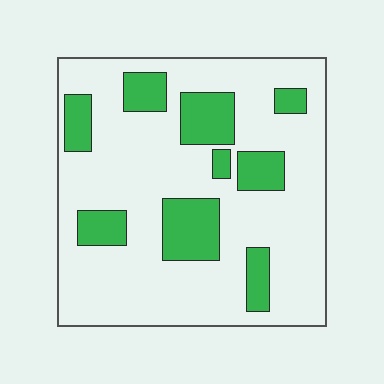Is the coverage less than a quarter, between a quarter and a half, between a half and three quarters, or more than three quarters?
Less than a quarter.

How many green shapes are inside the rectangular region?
9.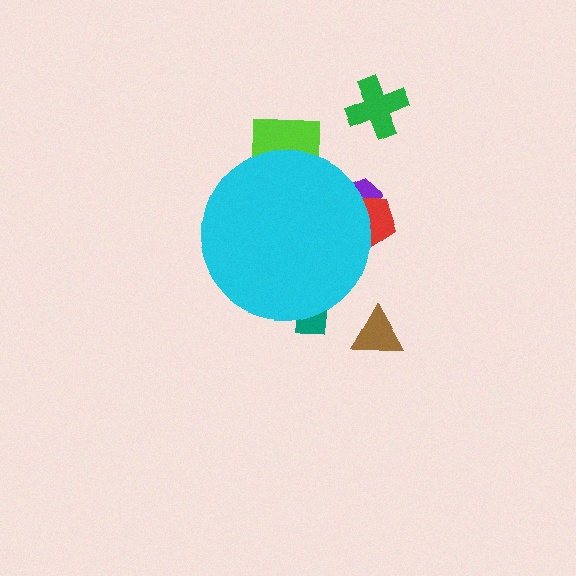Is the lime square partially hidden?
Yes, the lime square is partially hidden behind the cyan circle.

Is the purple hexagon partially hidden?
Yes, the purple hexagon is partially hidden behind the cyan circle.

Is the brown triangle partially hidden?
No, the brown triangle is fully visible.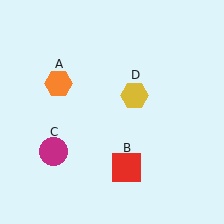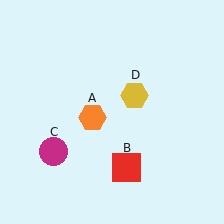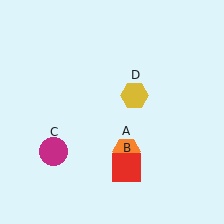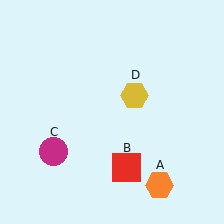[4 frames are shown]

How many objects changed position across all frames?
1 object changed position: orange hexagon (object A).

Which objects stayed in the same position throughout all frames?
Red square (object B) and magenta circle (object C) and yellow hexagon (object D) remained stationary.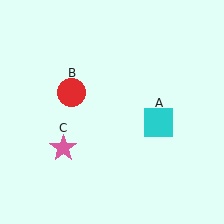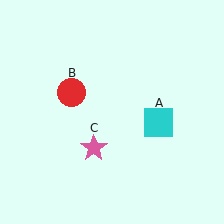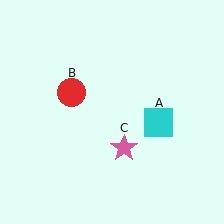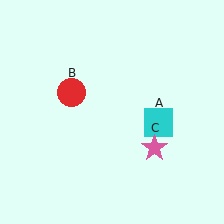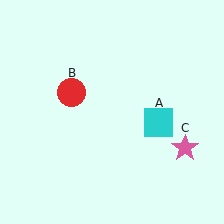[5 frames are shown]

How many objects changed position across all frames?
1 object changed position: pink star (object C).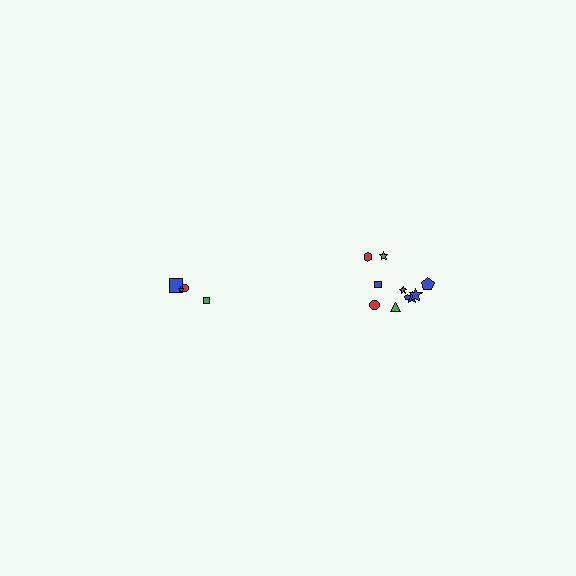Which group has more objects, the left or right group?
The right group.